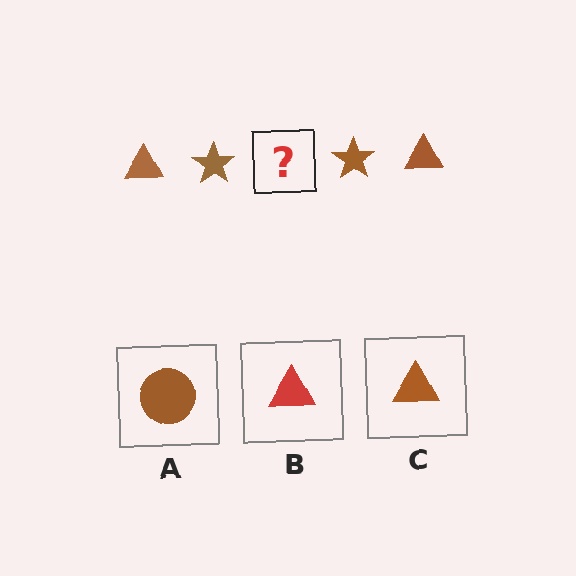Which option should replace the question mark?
Option C.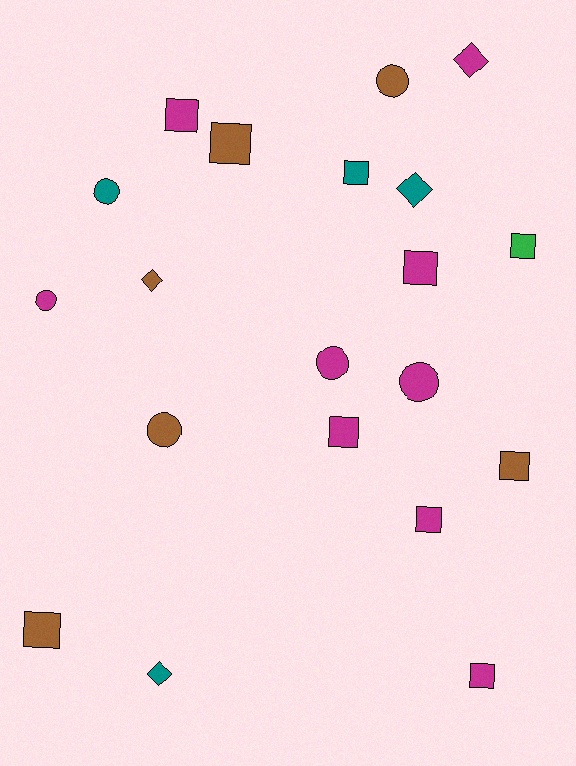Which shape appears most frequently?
Square, with 10 objects.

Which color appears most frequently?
Magenta, with 9 objects.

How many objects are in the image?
There are 20 objects.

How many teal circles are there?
There is 1 teal circle.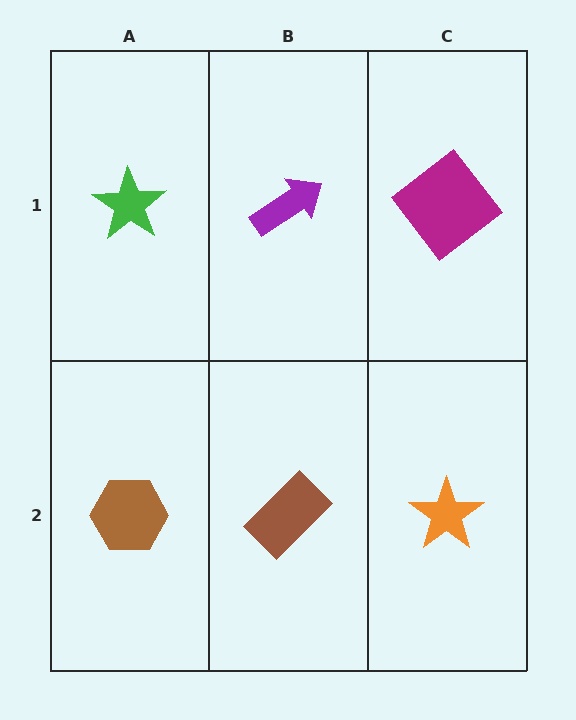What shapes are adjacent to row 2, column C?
A magenta diamond (row 1, column C), a brown rectangle (row 2, column B).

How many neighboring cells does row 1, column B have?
3.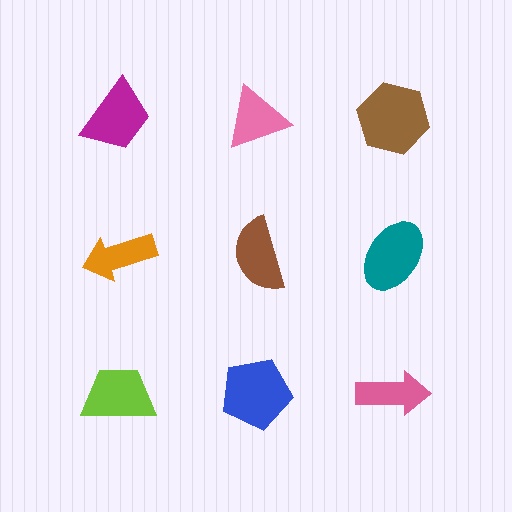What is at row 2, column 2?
A brown semicircle.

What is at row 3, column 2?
A blue pentagon.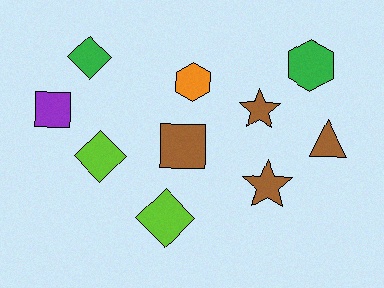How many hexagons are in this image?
There are 2 hexagons.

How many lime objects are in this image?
There are 2 lime objects.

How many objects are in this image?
There are 10 objects.